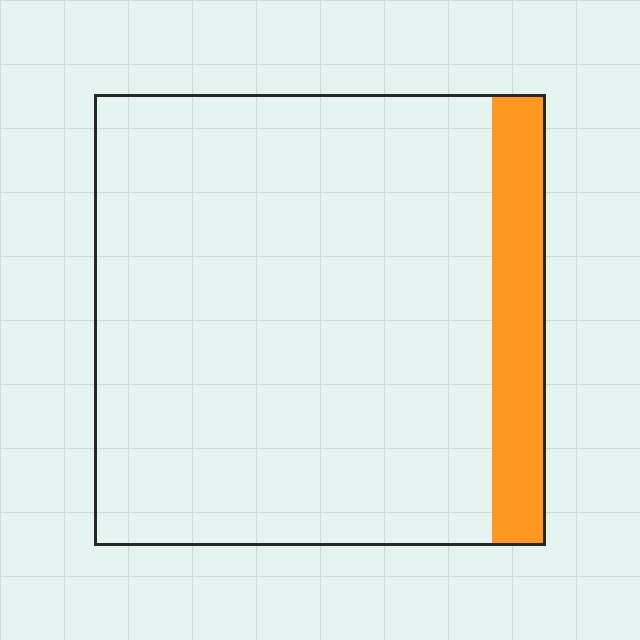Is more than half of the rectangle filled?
No.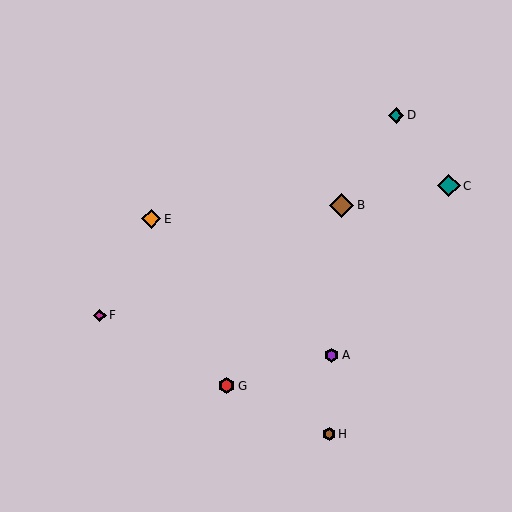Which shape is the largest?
The brown diamond (labeled B) is the largest.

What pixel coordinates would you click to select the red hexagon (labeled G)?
Click at (227, 386) to select the red hexagon G.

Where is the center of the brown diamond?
The center of the brown diamond is at (342, 205).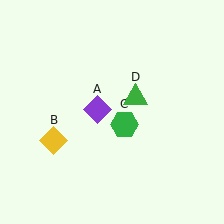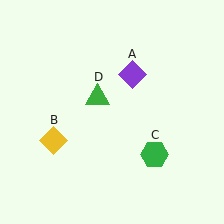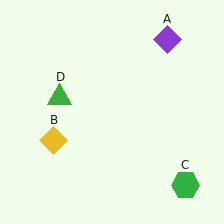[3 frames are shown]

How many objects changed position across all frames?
3 objects changed position: purple diamond (object A), green hexagon (object C), green triangle (object D).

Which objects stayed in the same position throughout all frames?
Yellow diamond (object B) remained stationary.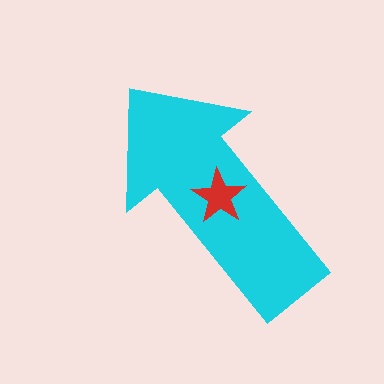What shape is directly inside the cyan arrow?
The red star.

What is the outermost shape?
The cyan arrow.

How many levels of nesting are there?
2.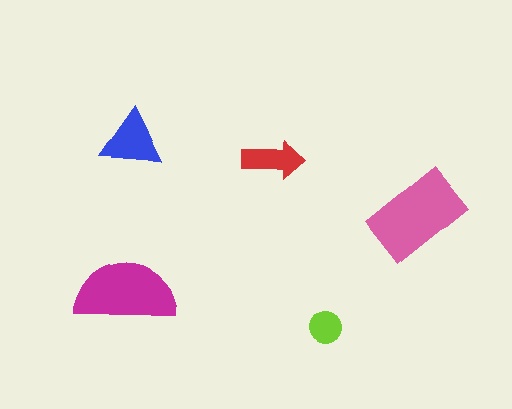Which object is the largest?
The pink rectangle.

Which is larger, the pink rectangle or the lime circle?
The pink rectangle.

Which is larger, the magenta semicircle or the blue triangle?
The magenta semicircle.